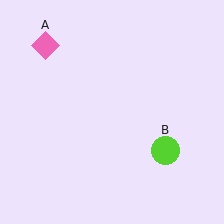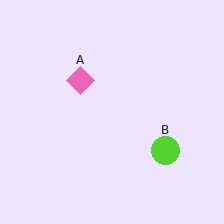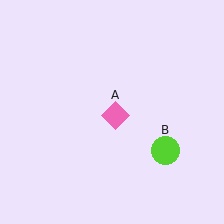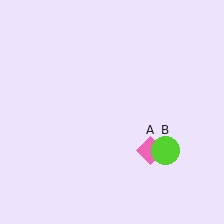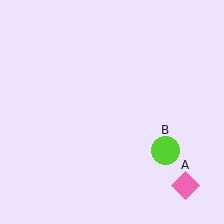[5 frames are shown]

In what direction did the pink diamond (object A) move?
The pink diamond (object A) moved down and to the right.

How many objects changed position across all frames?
1 object changed position: pink diamond (object A).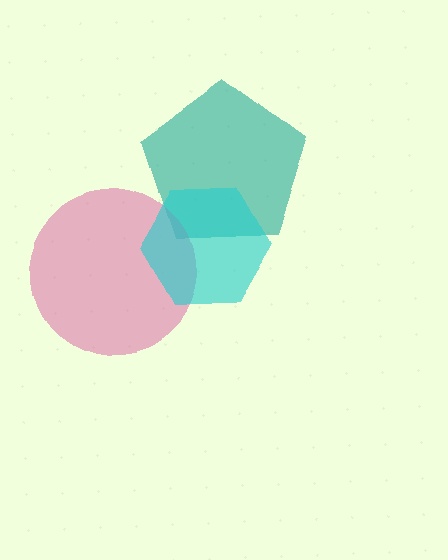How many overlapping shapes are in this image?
There are 3 overlapping shapes in the image.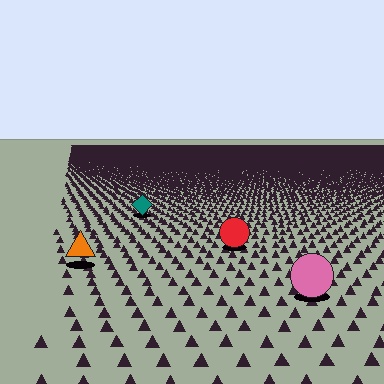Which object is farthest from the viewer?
The teal diamond is farthest from the viewer. It appears smaller and the ground texture around it is denser.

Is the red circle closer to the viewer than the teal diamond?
Yes. The red circle is closer — you can tell from the texture gradient: the ground texture is coarser near it.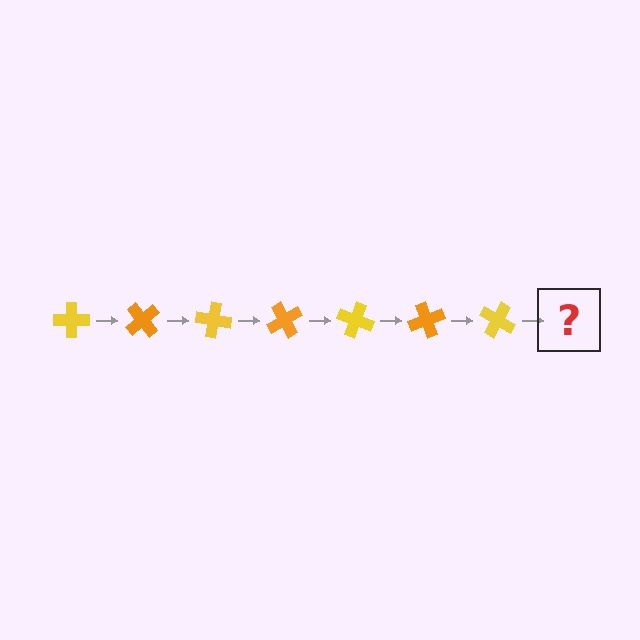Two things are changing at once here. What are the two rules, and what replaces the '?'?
The two rules are that it rotates 50 degrees each step and the color cycles through yellow and orange. The '?' should be an orange cross, rotated 350 degrees from the start.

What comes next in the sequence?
The next element should be an orange cross, rotated 350 degrees from the start.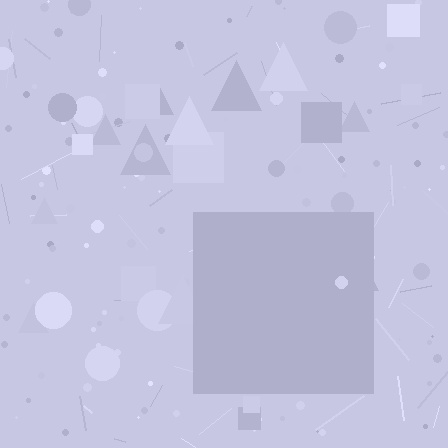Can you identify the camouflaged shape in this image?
The camouflaged shape is a square.